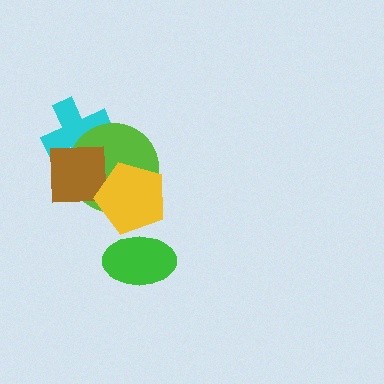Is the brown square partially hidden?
Yes, it is partially covered by another shape.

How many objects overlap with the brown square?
3 objects overlap with the brown square.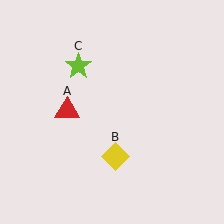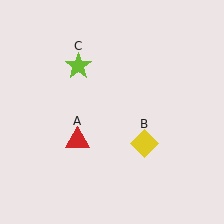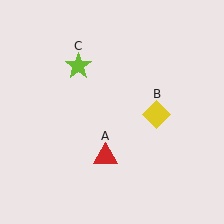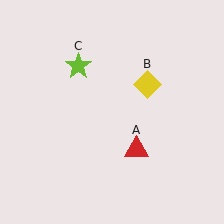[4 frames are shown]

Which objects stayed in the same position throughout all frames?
Lime star (object C) remained stationary.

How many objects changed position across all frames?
2 objects changed position: red triangle (object A), yellow diamond (object B).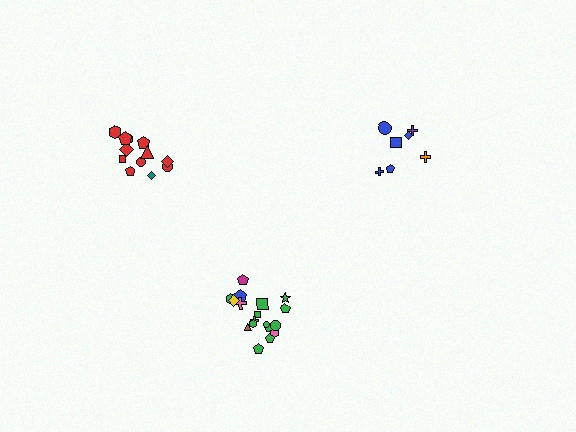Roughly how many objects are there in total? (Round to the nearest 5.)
Roughly 35 objects in total.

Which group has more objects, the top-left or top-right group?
The top-left group.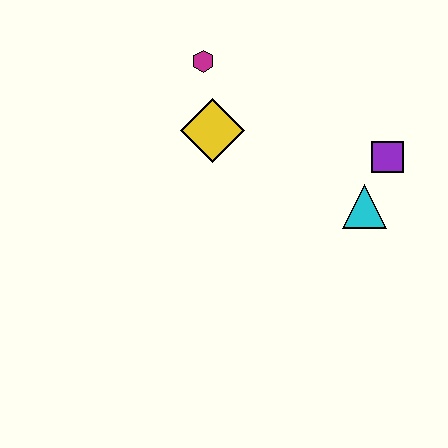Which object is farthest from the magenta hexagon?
The cyan triangle is farthest from the magenta hexagon.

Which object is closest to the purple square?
The cyan triangle is closest to the purple square.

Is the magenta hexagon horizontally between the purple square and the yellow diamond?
No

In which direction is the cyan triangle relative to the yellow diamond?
The cyan triangle is to the right of the yellow diamond.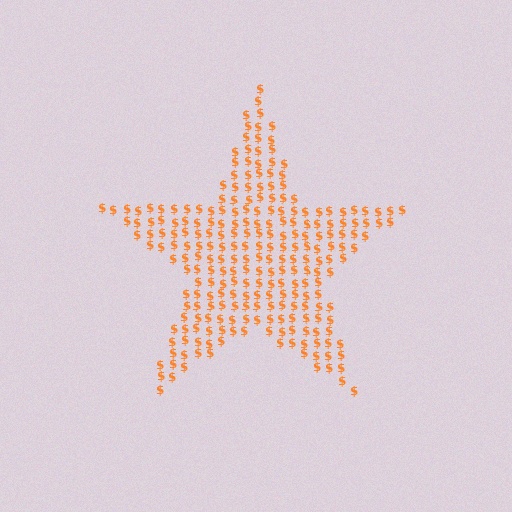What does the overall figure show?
The overall figure shows a star.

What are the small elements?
The small elements are dollar signs.